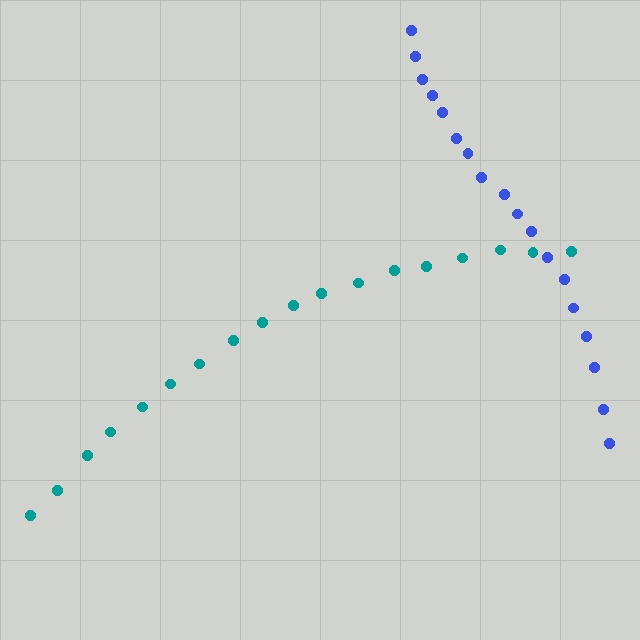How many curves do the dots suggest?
There are 2 distinct paths.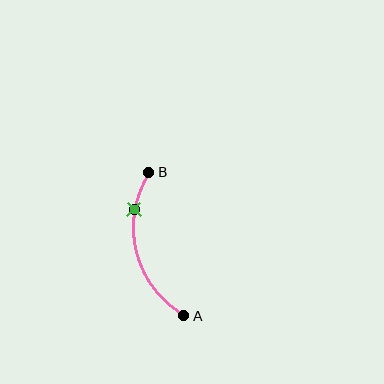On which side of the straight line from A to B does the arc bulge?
The arc bulges to the left of the straight line connecting A and B.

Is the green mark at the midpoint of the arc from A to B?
No. The green mark lies on the arc but is closer to endpoint B. The arc midpoint would be at the point on the curve equidistant along the arc from both A and B.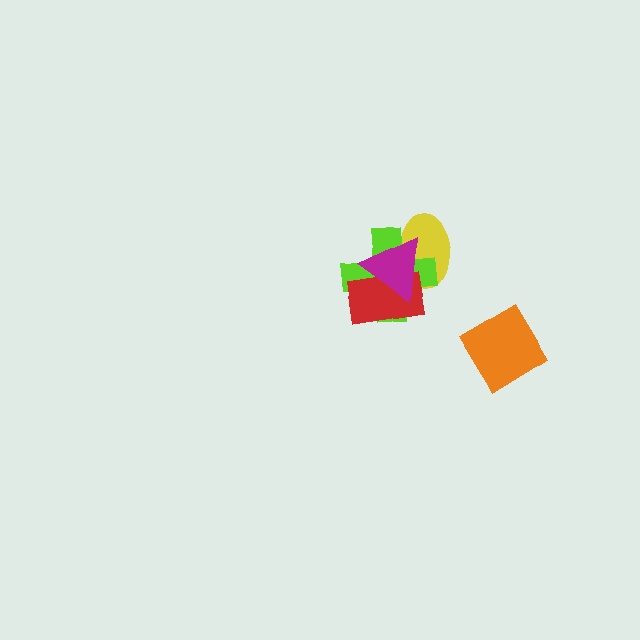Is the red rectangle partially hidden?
Yes, it is partially covered by another shape.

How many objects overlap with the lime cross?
3 objects overlap with the lime cross.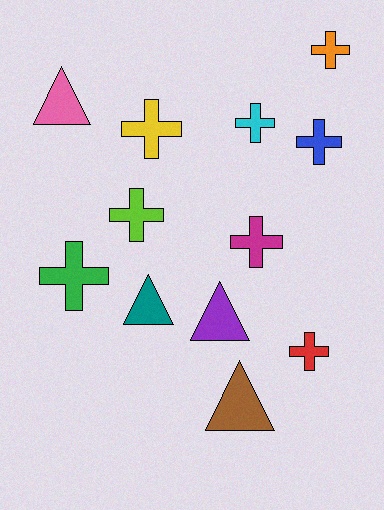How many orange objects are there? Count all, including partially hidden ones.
There is 1 orange object.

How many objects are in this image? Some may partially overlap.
There are 12 objects.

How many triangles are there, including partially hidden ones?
There are 4 triangles.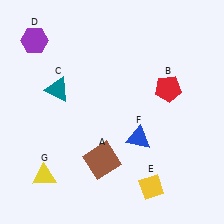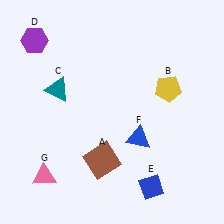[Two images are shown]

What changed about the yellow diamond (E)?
In Image 1, E is yellow. In Image 2, it changed to blue.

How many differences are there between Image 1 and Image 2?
There are 3 differences between the two images.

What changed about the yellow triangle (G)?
In Image 1, G is yellow. In Image 2, it changed to pink.